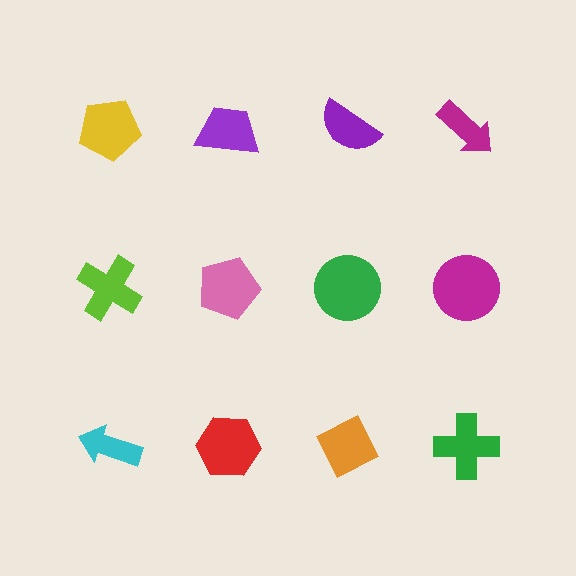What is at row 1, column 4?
A magenta arrow.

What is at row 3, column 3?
An orange diamond.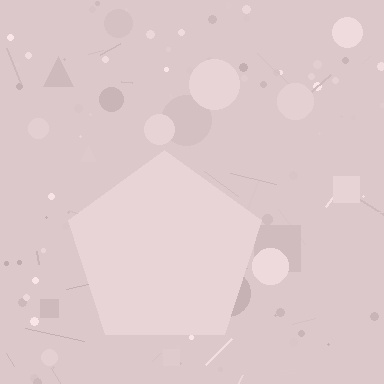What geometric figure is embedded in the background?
A pentagon is embedded in the background.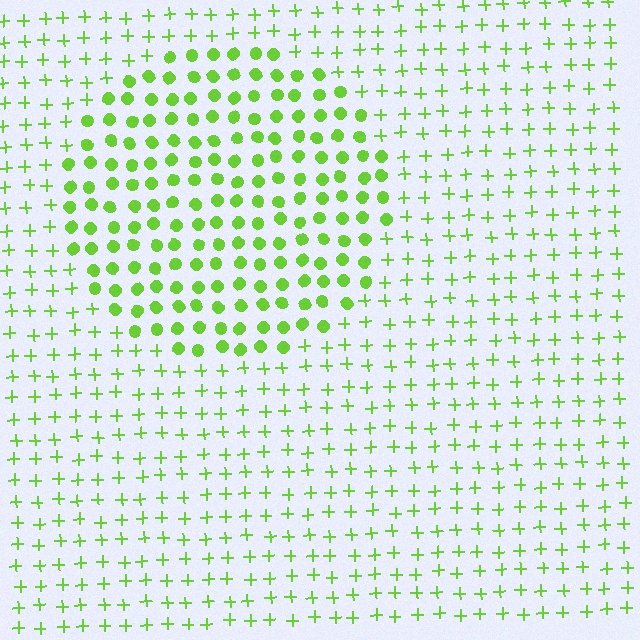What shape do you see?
I see a circle.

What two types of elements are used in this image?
The image uses circles inside the circle region and plus signs outside it.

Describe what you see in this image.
The image is filled with small lime elements arranged in a uniform grid. A circle-shaped region contains circles, while the surrounding area contains plus signs. The boundary is defined purely by the change in element shape.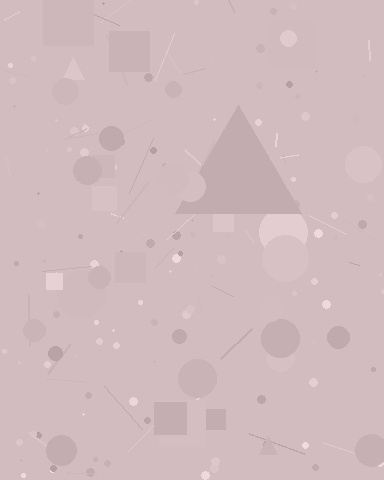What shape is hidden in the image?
A triangle is hidden in the image.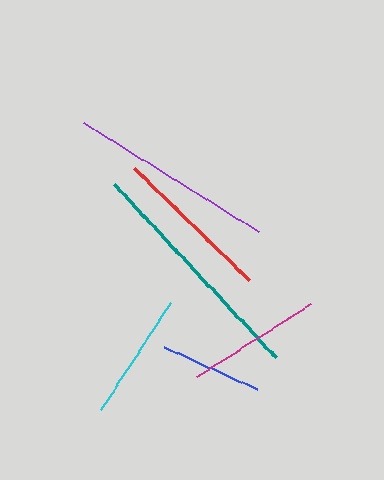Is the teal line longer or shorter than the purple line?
The teal line is longer than the purple line.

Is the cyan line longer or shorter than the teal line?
The teal line is longer than the cyan line.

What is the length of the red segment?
The red segment is approximately 161 pixels long.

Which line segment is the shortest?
The blue line is the shortest at approximately 101 pixels.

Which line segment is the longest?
The teal line is the longest at approximately 237 pixels.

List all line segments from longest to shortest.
From longest to shortest: teal, purple, red, magenta, cyan, blue.